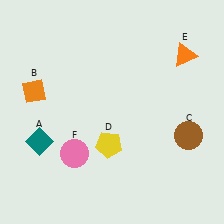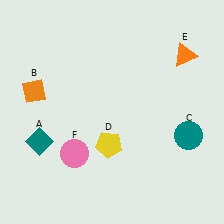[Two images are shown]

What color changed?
The circle (C) changed from brown in Image 1 to teal in Image 2.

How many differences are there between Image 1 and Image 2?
There is 1 difference between the two images.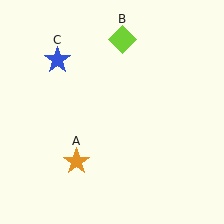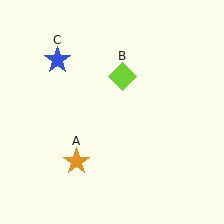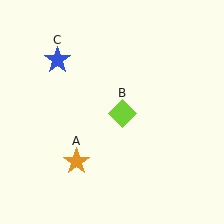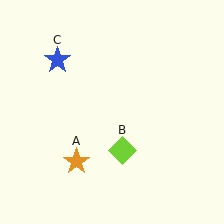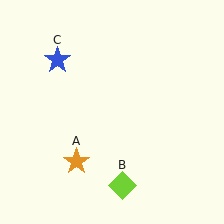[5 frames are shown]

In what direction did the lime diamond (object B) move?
The lime diamond (object B) moved down.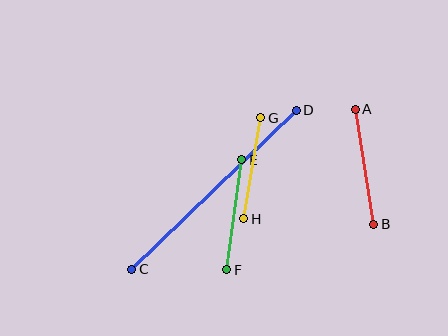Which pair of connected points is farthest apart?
Points C and D are farthest apart.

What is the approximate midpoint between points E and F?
The midpoint is at approximately (234, 215) pixels.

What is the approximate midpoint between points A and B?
The midpoint is at approximately (364, 167) pixels.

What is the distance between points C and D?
The distance is approximately 229 pixels.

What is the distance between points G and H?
The distance is approximately 102 pixels.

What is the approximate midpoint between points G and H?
The midpoint is at approximately (252, 168) pixels.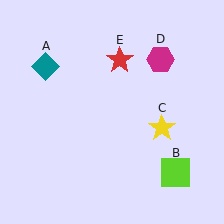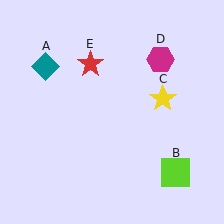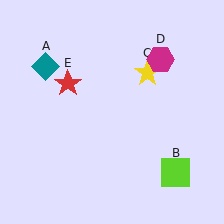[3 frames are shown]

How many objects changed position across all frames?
2 objects changed position: yellow star (object C), red star (object E).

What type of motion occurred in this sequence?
The yellow star (object C), red star (object E) rotated counterclockwise around the center of the scene.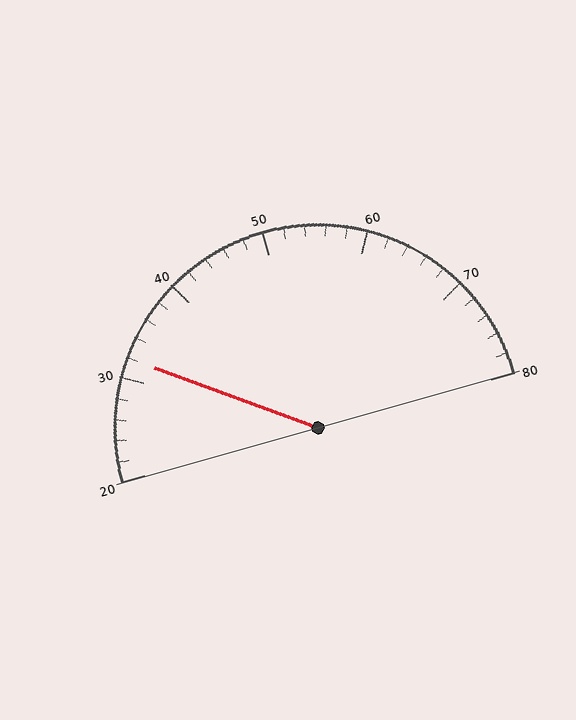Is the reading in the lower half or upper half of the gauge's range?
The reading is in the lower half of the range (20 to 80).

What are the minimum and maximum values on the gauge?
The gauge ranges from 20 to 80.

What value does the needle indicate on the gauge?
The needle indicates approximately 32.